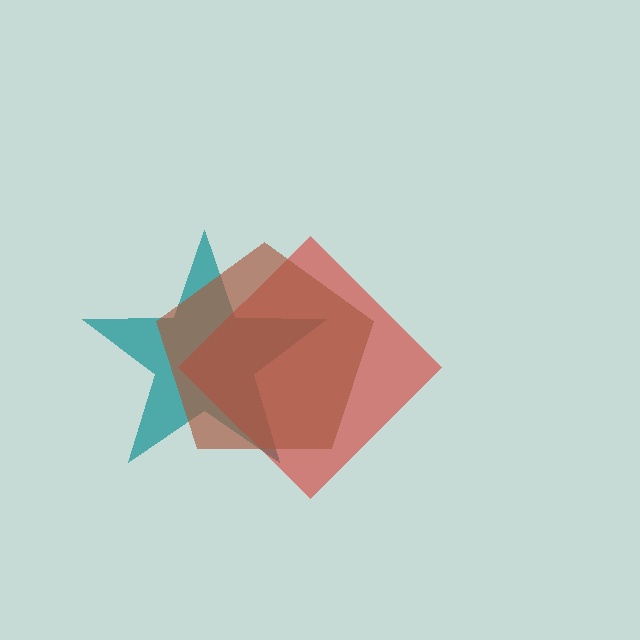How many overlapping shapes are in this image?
There are 3 overlapping shapes in the image.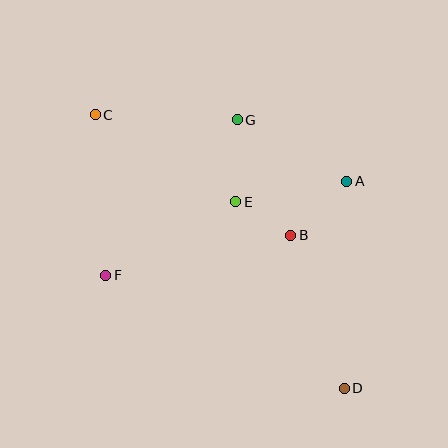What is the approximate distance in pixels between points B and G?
The distance between B and G is approximately 128 pixels.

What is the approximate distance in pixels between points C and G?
The distance between C and G is approximately 142 pixels.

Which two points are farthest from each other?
Points C and D are farthest from each other.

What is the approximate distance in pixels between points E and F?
The distance between E and F is approximately 149 pixels.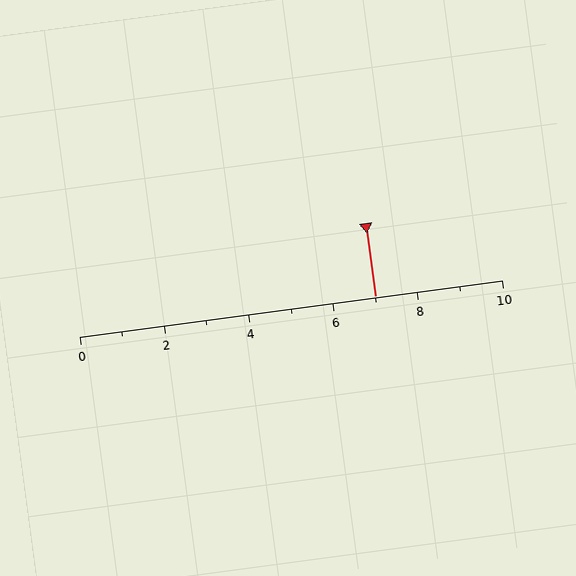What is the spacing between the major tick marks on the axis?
The major ticks are spaced 2 apart.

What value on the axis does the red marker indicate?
The marker indicates approximately 7.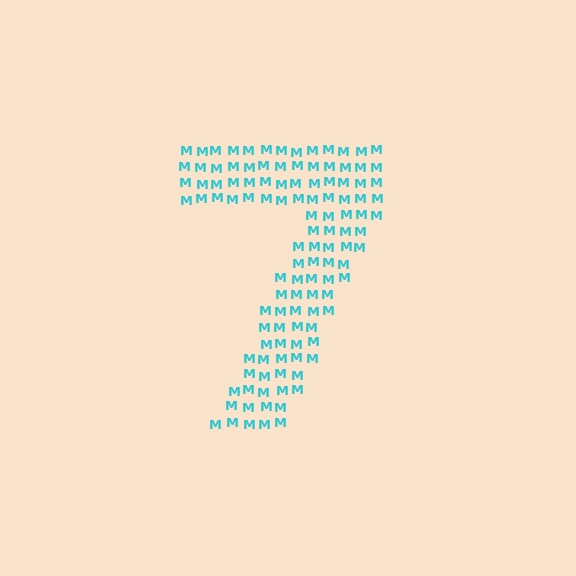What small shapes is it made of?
It is made of small letter M's.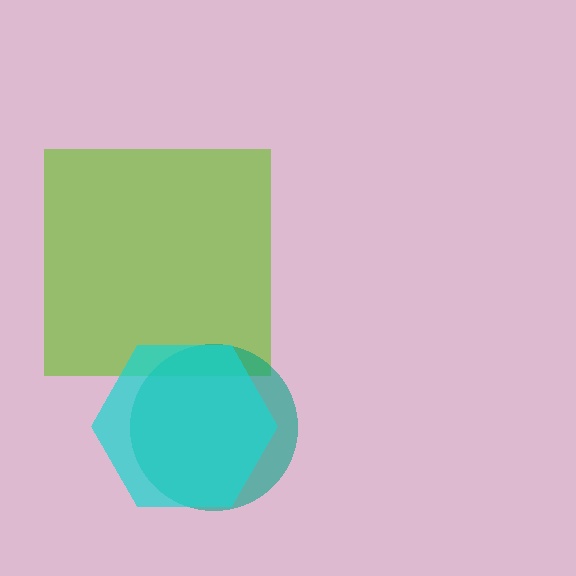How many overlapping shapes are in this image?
There are 3 overlapping shapes in the image.